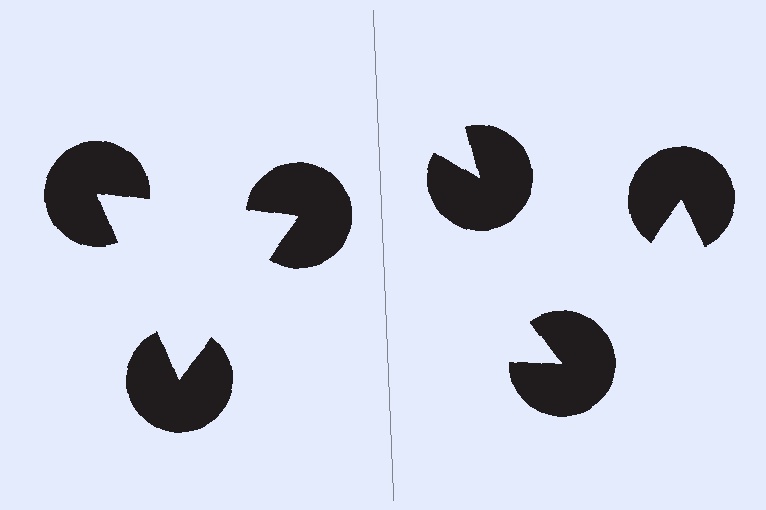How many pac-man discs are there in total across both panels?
6 — 3 on each side.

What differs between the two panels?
The pac-man discs are positioned identically on both sides; only the wedge orientations differ. On the left they align to a triangle; on the right they are misaligned.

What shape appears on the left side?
An illusory triangle.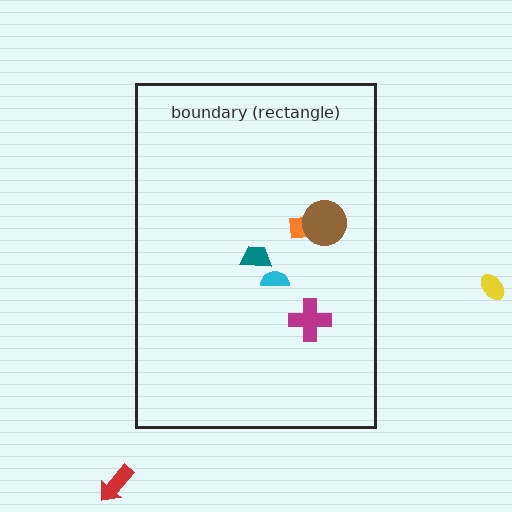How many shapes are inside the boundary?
5 inside, 2 outside.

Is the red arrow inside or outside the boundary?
Outside.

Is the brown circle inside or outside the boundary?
Inside.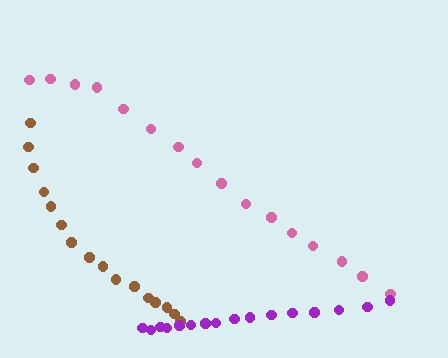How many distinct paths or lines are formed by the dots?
There are 3 distinct paths.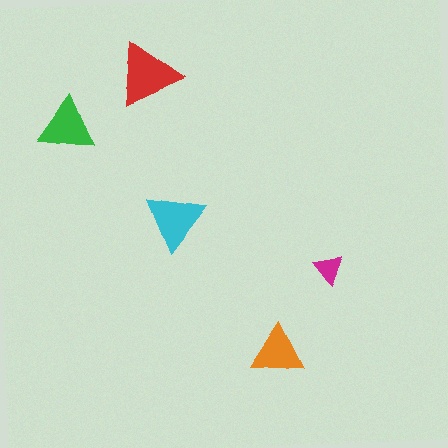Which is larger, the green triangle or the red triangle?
The red one.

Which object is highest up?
The red triangle is topmost.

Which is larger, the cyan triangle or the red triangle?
The red one.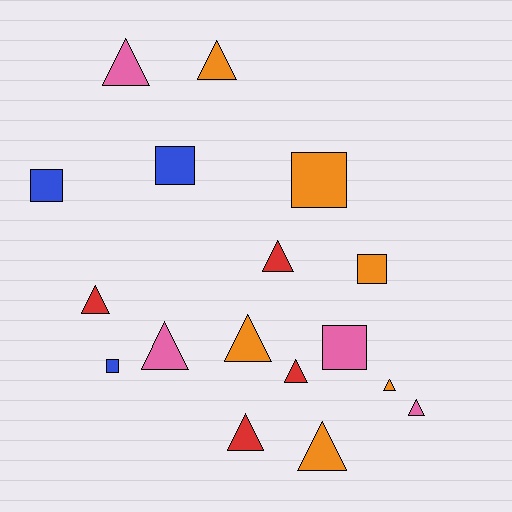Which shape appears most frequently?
Triangle, with 11 objects.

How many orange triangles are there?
There are 4 orange triangles.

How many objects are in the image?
There are 17 objects.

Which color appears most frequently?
Orange, with 6 objects.